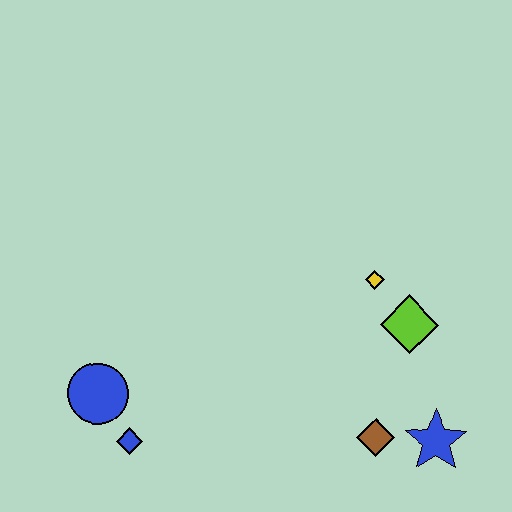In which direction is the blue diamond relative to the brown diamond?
The blue diamond is to the left of the brown diamond.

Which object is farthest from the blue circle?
The blue star is farthest from the blue circle.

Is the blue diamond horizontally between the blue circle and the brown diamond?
Yes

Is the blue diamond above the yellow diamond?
No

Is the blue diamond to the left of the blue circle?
No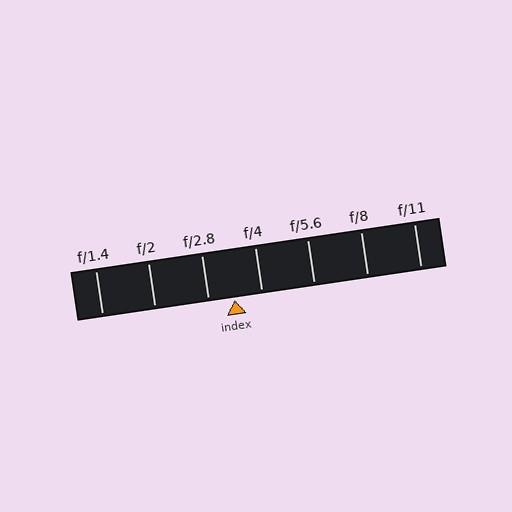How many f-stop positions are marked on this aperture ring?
There are 7 f-stop positions marked.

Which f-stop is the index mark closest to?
The index mark is closest to f/2.8.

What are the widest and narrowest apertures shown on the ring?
The widest aperture shown is f/1.4 and the narrowest is f/11.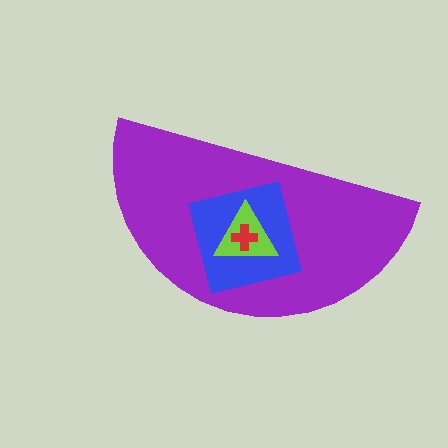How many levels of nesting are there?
4.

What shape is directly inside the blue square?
The lime triangle.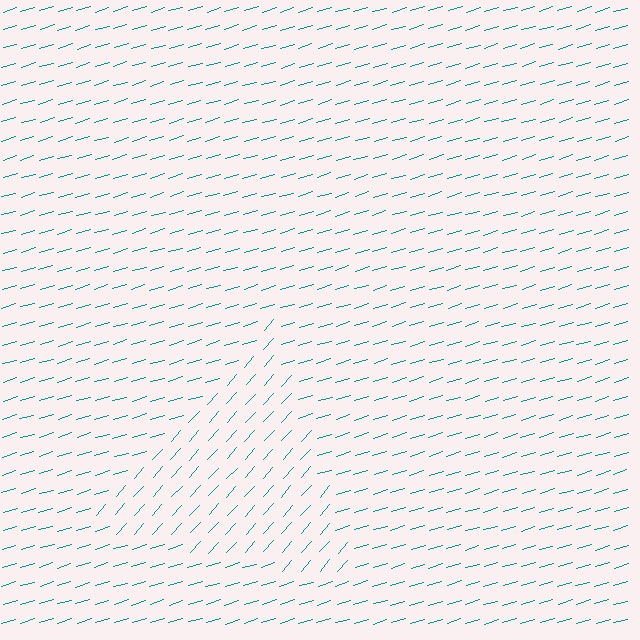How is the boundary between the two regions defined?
The boundary is defined purely by a change in line orientation (approximately 31 degrees difference). All lines are the same color and thickness.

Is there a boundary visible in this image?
Yes, there is a texture boundary formed by a change in line orientation.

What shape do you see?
I see a triangle.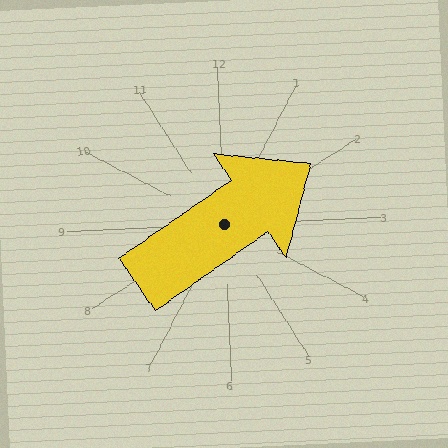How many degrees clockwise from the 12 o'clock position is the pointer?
Approximately 58 degrees.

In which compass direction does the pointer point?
Northeast.